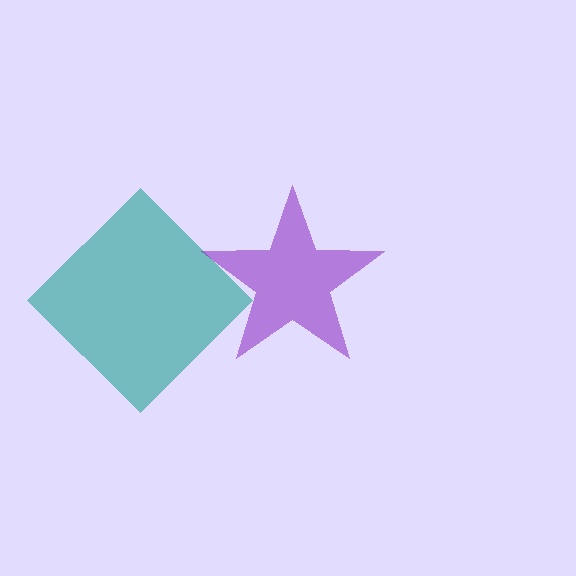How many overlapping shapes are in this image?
There are 2 overlapping shapes in the image.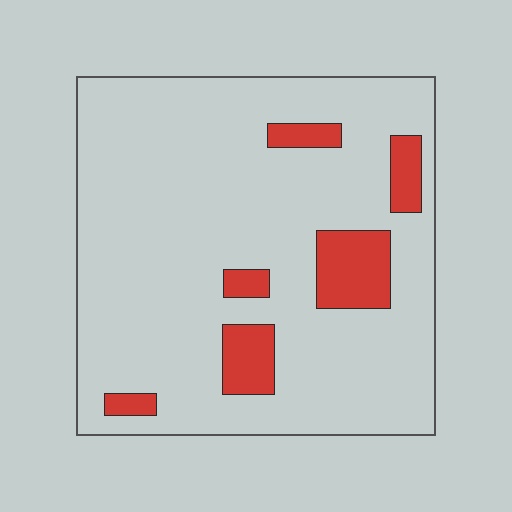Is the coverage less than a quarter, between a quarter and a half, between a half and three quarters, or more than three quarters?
Less than a quarter.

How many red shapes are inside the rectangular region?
6.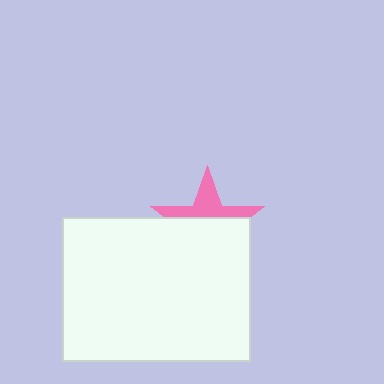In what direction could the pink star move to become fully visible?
The pink star could move up. That would shift it out from behind the white rectangle entirely.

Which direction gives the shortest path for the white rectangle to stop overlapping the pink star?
Moving down gives the shortest separation.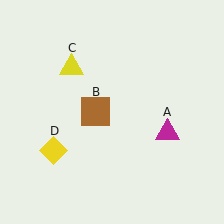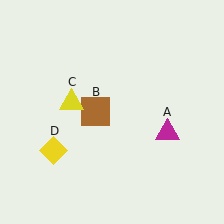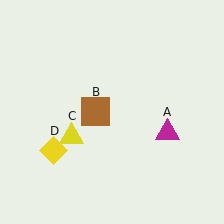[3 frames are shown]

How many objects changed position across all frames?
1 object changed position: yellow triangle (object C).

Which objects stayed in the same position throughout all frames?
Magenta triangle (object A) and brown square (object B) and yellow diamond (object D) remained stationary.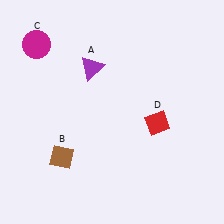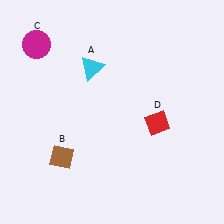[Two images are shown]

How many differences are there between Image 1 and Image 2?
There is 1 difference between the two images.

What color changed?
The triangle (A) changed from purple in Image 1 to cyan in Image 2.